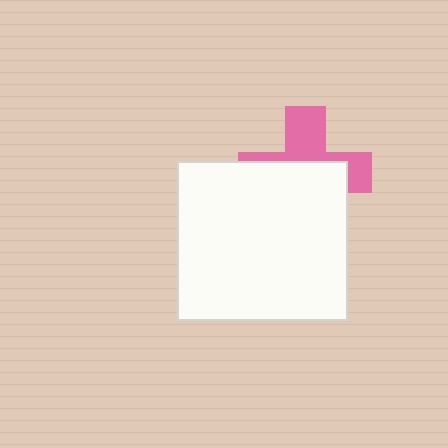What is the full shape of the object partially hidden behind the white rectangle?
The partially hidden object is a pink cross.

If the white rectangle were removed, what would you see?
You would see the complete pink cross.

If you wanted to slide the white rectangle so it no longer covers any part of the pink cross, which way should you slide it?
Slide it down — that is the most direct way to separate the two shapes.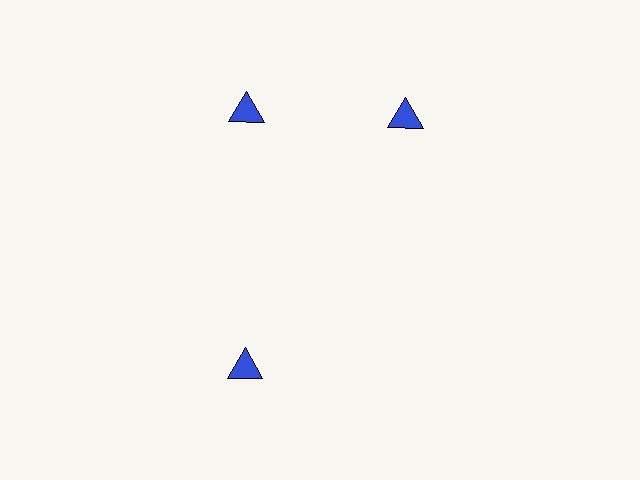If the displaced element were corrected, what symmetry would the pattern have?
It would have 3-fold rotational symmetry — the pattern would map onto itself every 120 degrees.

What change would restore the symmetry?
The symmetry would be restored by rotating it back into even spacing with its neighbors so that all 3 triangles sit at equal angles and equal distance from the center.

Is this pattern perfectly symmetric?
No. The 3 blue triangles are arranged in a ring, but one element near the 3 o'clock position is rotated out of alignment along the ring, breaking the 3-fold rotational symmetry.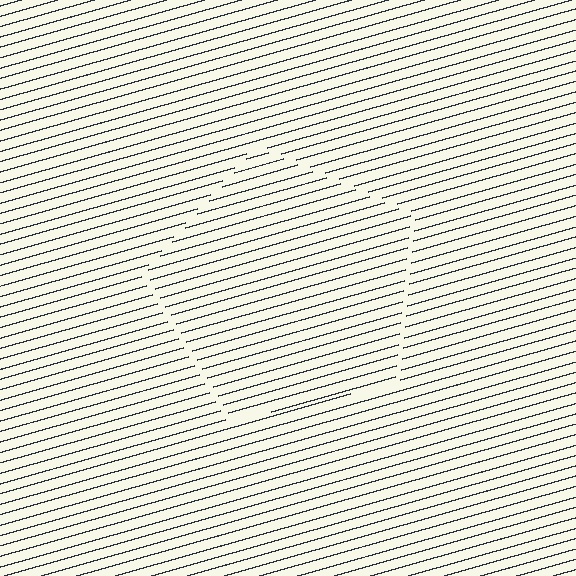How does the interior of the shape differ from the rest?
The interior of the shape contains the same grating, shifted by half a period — the contour is defined by the phase discontinuity where line-ends from the inner and outer gratings abut.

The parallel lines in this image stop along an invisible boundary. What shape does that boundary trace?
An illusory pentagon. The interior of the shape contains the same grating, shifted by half a period — the contour is defined by the phase discontinuity where line-ends from the inner and outer gratings abut.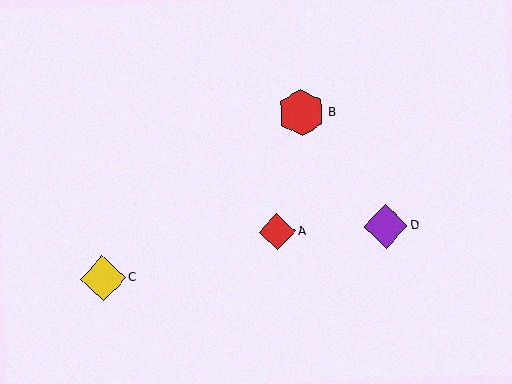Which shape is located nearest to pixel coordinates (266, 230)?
The red diamond (labeled A) at (277, 232) is nearest to that location.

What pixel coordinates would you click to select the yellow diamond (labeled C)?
Click at (103, 278) to select the yellow diamond C.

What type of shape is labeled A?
Shape A is a red diamond.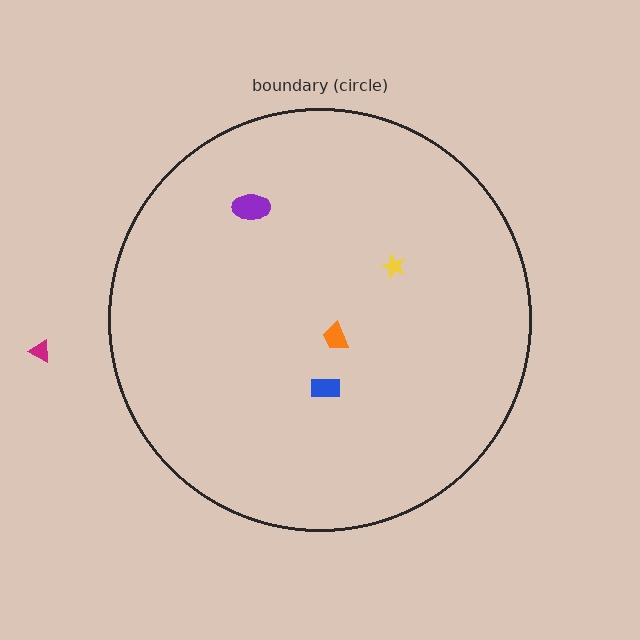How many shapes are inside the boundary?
4 inside, 1 outside.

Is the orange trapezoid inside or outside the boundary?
Inside.